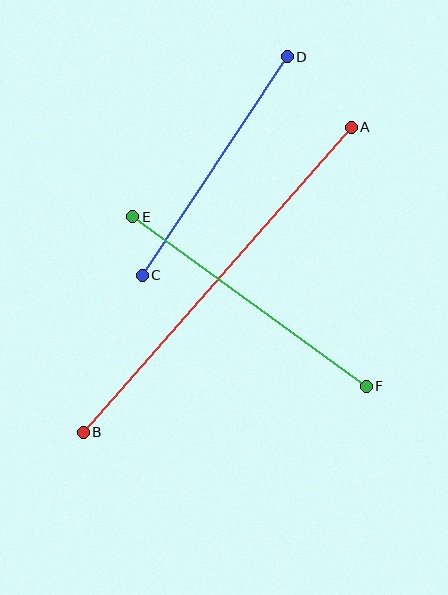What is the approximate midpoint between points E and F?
The midpoint is at approximately (249, 301) pixels.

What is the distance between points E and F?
The distance is approximately 288 pixels.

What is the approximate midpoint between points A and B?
The midpoint is at approximately (217, 280) pixels.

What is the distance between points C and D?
The distance is approximately 262 pixels.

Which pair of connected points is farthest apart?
Points A and B are farthest apart.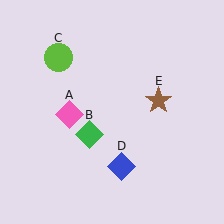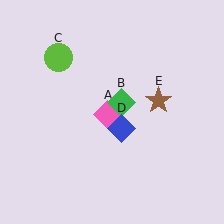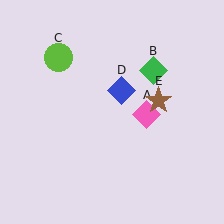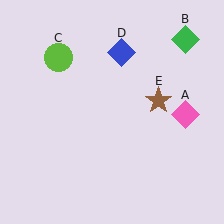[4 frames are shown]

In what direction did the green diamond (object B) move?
The green diamond (object B) moved up and to the right.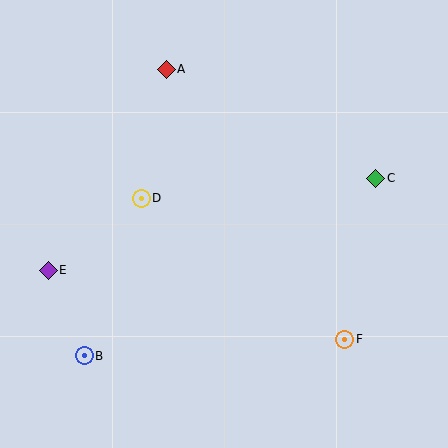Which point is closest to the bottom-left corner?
Point B is closest to the bottom-left corner.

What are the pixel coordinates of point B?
Point B is at (84, 356).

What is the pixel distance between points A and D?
The distance between A and D is 131 pixels.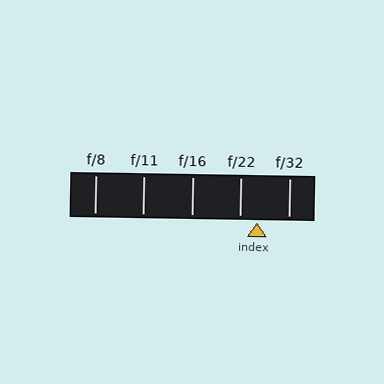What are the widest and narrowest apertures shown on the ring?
The widest aperture shown is f/8 and the narrowest is f/32.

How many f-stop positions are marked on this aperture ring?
There are 5 f-stop positions marked.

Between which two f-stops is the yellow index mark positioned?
The index mark is between f/22 and f/32.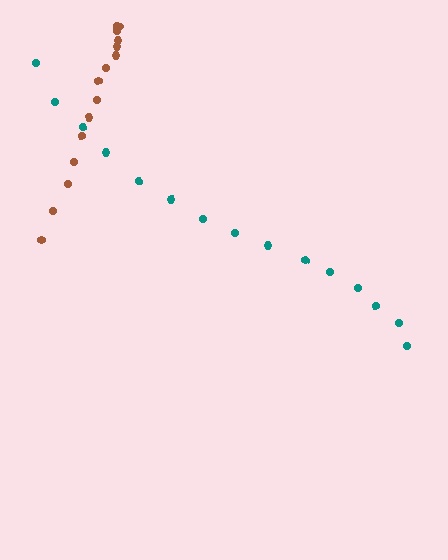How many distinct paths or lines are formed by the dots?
There are 2 distinct paths.